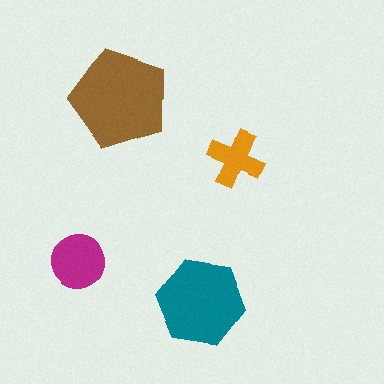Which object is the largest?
The brown pentagon.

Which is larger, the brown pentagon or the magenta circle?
The brown pentagon.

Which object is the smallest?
The orange cross.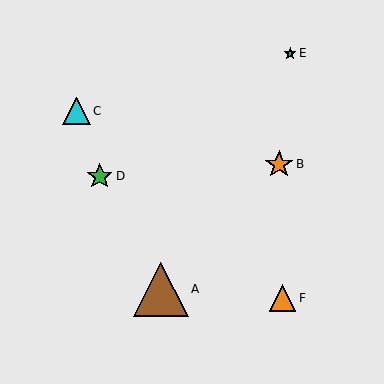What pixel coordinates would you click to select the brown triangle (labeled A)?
Click at (161, 289) to select the brown triangle A.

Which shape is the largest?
The brown triangle (labeled A) is the largest.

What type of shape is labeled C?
Shape C is a cyan triangle.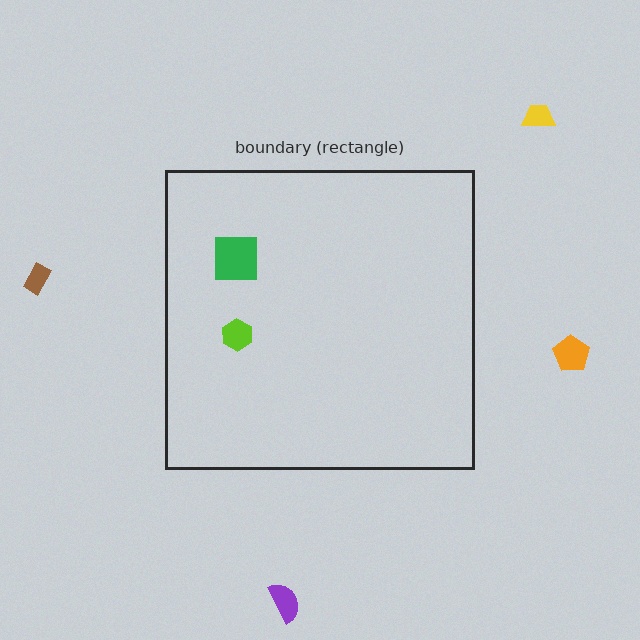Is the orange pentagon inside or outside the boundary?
Outside.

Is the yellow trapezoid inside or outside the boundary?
Outside.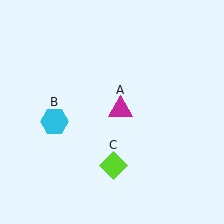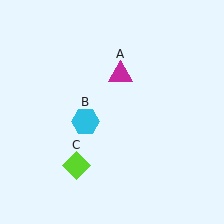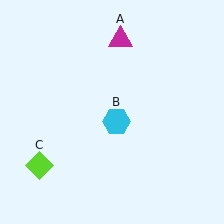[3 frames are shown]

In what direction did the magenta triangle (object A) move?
The magenta triangle (object A) moved up.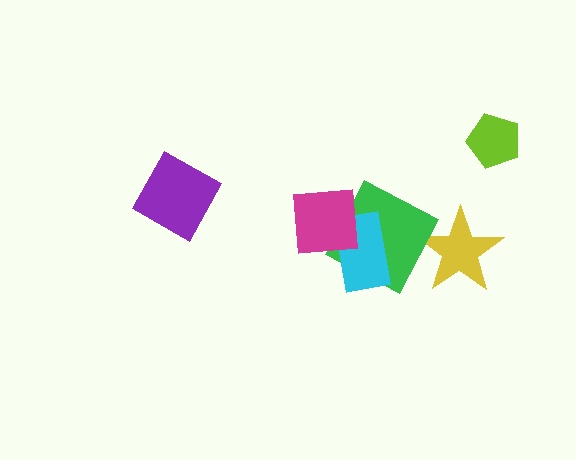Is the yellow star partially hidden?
Yes, it is partially covered by another shape.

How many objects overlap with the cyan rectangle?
2 objects overlap with the cyan rectangle.